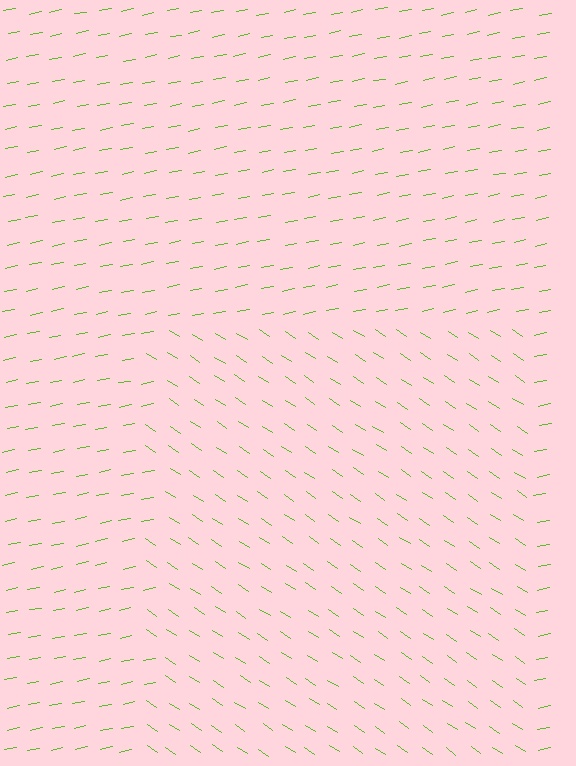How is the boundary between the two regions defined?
The boundary is defined purely by a change in line orientation (approximately 45 degrees difference). All lines are the same color and thickness.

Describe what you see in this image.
The image is filled with small lime line segments. A rectangle region in the image has lines oriented differently from the surrounding lines, creating a visible texture boundary.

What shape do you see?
I see a rectangle.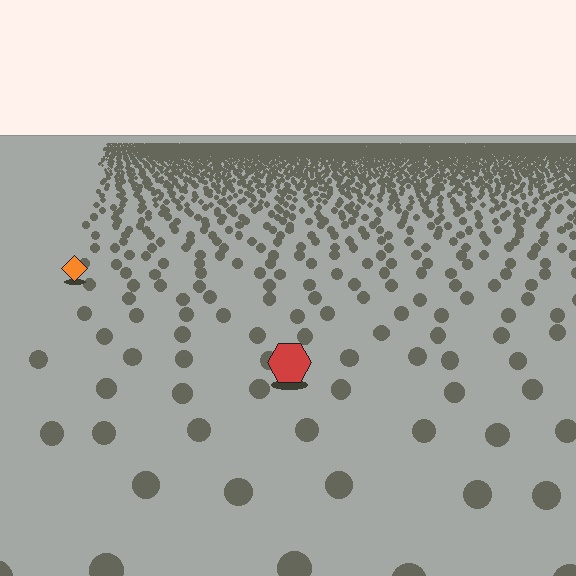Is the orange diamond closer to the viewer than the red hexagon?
No. The red hexagon is closer — you can tell from the texture gradient: the ground texture is coarser near it.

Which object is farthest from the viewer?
The orange diamond is farthest from the viewer. It appears smaller and the ground texture around it is denser.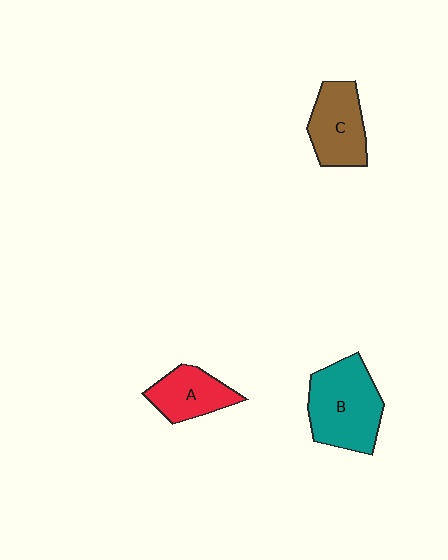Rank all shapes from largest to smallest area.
From largest to smallest: B (teal), C (brown), A (red).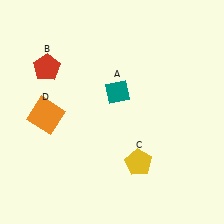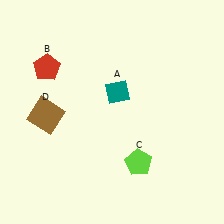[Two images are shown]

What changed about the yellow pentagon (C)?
In Image 1, C is yellow. In Image 2, it changed to lime.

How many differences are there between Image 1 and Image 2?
There are 2 differences between the two images.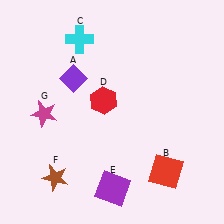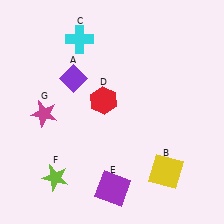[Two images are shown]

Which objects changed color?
B changed from red to yellow. F changed from brown to lime.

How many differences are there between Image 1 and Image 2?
There are 2 differences between the two images.